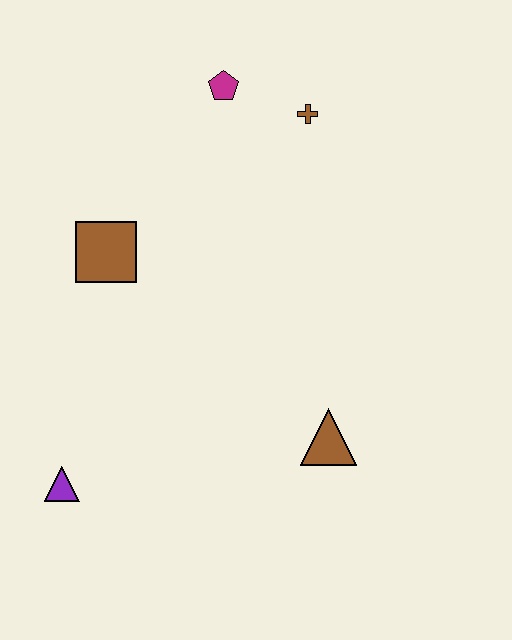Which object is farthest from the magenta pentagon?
The purple triangle is farthest from the magenta pentagon.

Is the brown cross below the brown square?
No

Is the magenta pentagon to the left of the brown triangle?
Yes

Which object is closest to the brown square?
The magenta pentagon is closest to the brown square.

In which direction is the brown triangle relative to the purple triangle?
The brown triangle is to the right of the purple triangle.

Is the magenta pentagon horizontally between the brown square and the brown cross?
Yes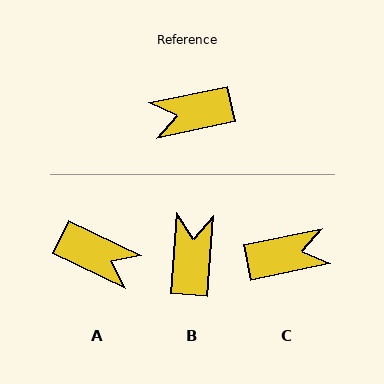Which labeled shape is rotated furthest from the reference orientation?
C, about 180 degrees away.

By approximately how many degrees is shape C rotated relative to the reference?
Approximately 180 degrees clockwise.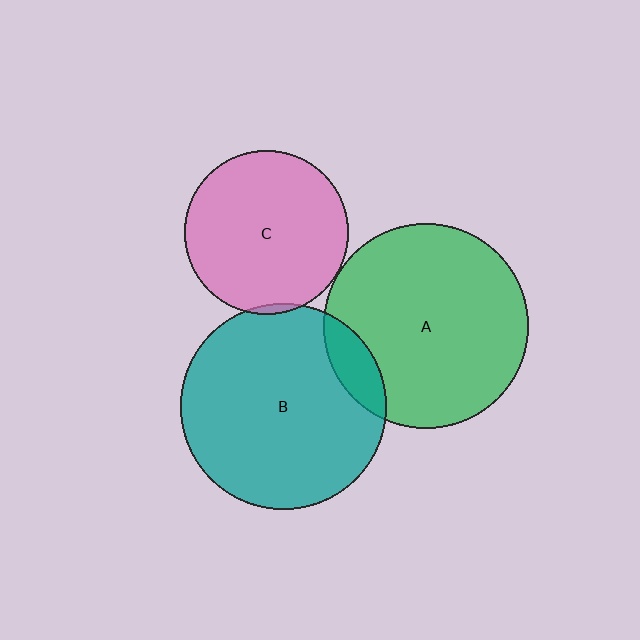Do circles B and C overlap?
Yes.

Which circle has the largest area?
Circle B (teal).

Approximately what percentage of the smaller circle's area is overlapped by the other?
Approximately 5%.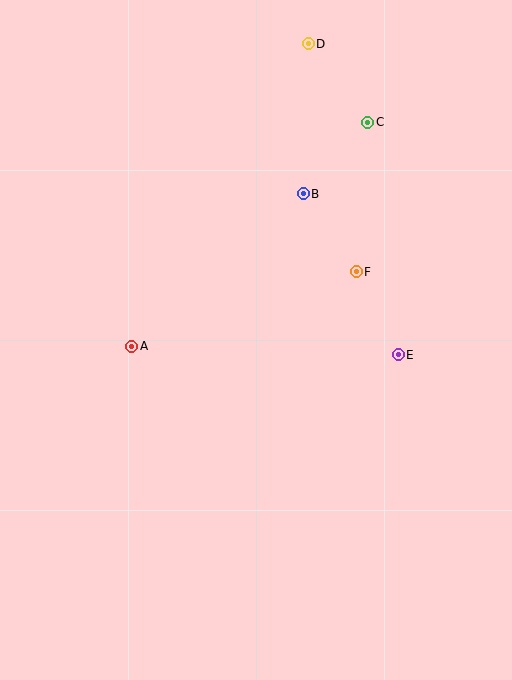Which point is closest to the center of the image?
Point F at (356, 272) is closest to the center.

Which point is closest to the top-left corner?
Point D is closest to the top-left corner.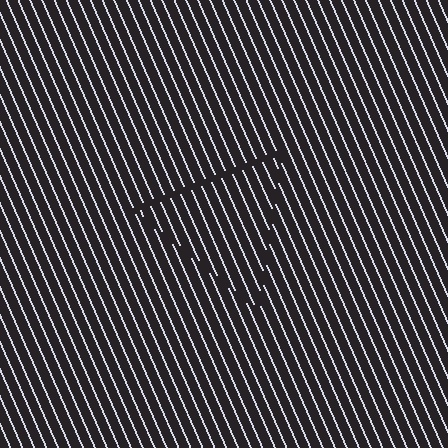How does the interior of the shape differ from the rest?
The interior of the shape contains the same grating, shifted by half a period — the contour is defined by the phase discontinuity where line-ends from the inner and outer gratings abut.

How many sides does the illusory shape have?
3 sides — the line-ends trace a triangle.